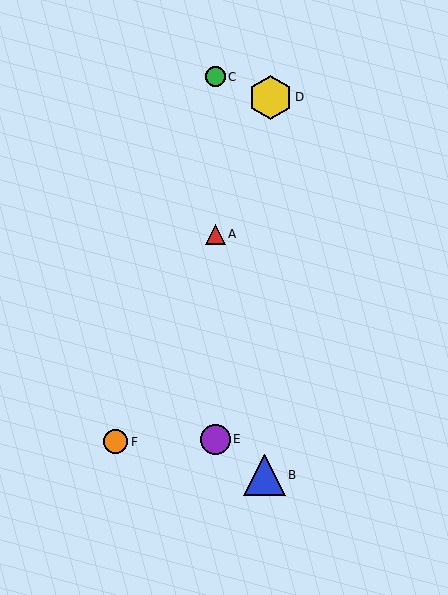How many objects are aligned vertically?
3 objects (A, C, E) are aligned vertically.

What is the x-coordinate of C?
Object C is at x≈215.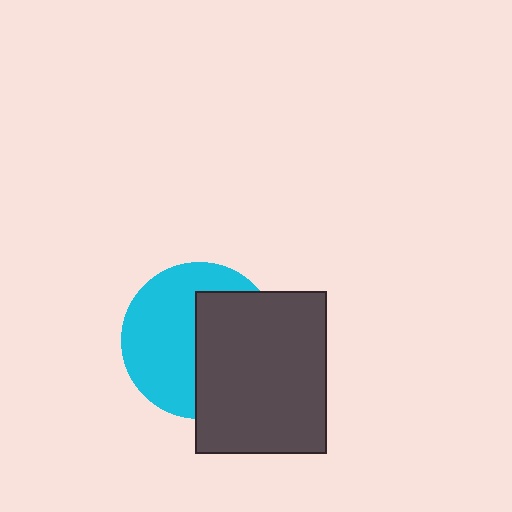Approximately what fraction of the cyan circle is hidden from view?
Roughly 46% of the cyan circle is hidden behind the dark gray rectangle.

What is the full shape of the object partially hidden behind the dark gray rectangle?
The partially hidden object is a cyan circle.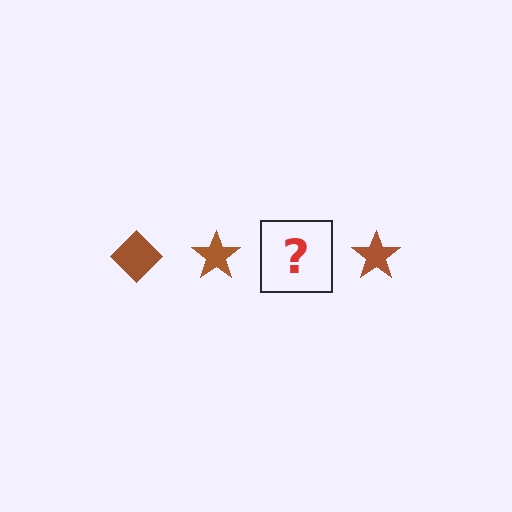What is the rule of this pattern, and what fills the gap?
The rule is that the pattern cycles through diamond, star shapes in brown. The gap should be filled with a brown diamond.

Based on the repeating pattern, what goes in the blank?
The blank should be a brown diamond.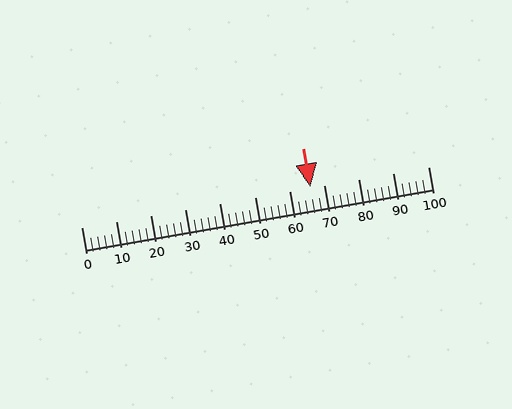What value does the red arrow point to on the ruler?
The red arrow points to approximately 66.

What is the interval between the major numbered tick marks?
The major tick marks are spaced 10 units apart.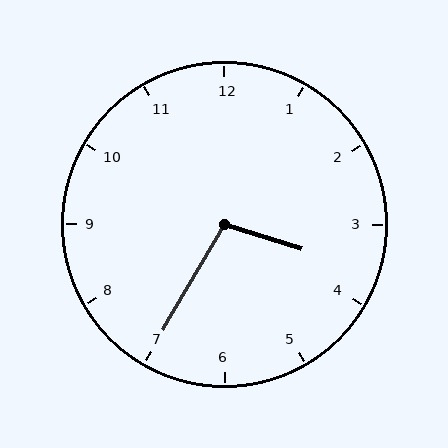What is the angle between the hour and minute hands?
Approximately 102 degrees.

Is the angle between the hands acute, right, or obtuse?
It is obtuse.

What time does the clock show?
3:35.